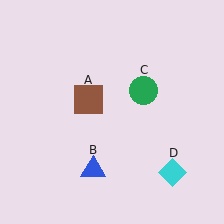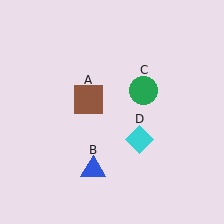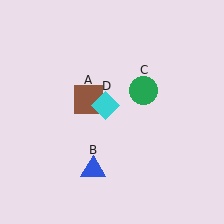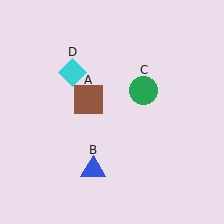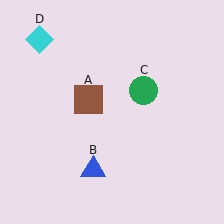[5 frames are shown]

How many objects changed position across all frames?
1 object changed position: cyan diamond (object D).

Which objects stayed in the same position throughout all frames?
Brown square (object A) and blue triangle (object B) and green circle (object C) remained stationary.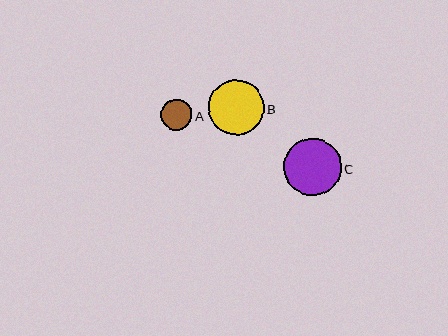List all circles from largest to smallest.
From largest to smallest: C, B, A.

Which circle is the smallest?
Circle A is the smallest with a size of approximately 32 pixels.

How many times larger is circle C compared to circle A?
Circle C is approximately 1.8 times the size of circle A.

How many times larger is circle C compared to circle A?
Circle C is approximately 1.8 times the size of circle A.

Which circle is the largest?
Circle C is the largest with a size of approximately 58 pixels.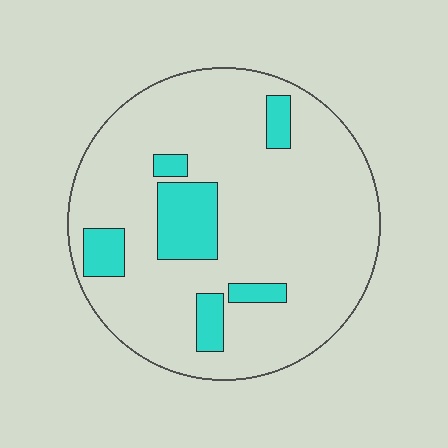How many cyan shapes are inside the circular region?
6.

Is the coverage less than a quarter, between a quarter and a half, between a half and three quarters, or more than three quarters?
Less than a quarter.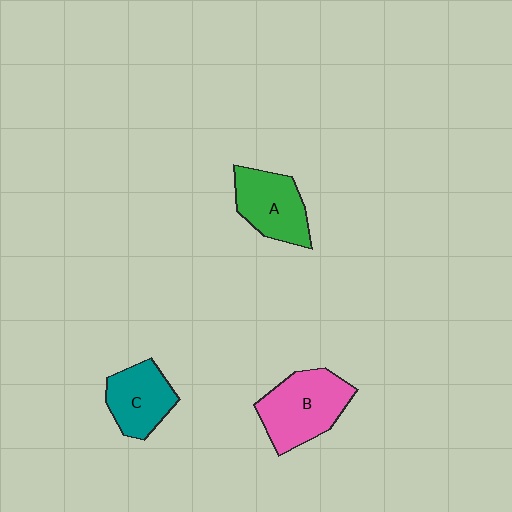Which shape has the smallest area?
Shape C (teal).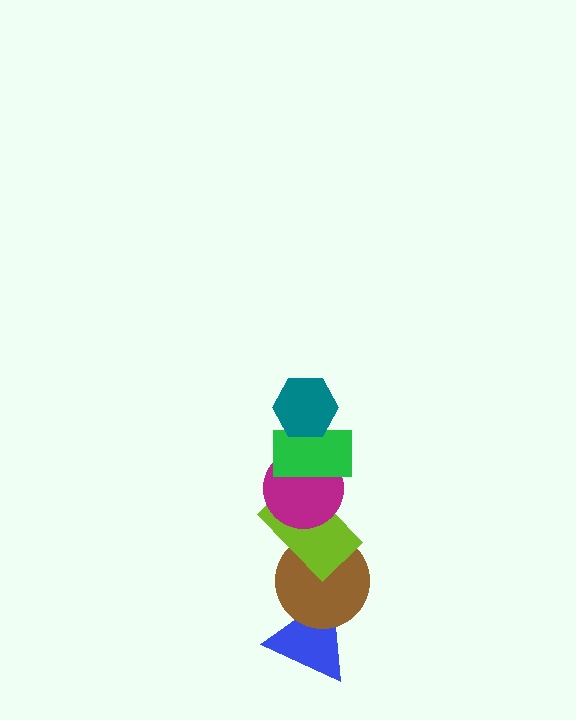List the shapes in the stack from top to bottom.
From top to bottom: the teal hexagon, the green rectangle, the magenta circle, the lime rectangle, the brown circle, the blue triangle.